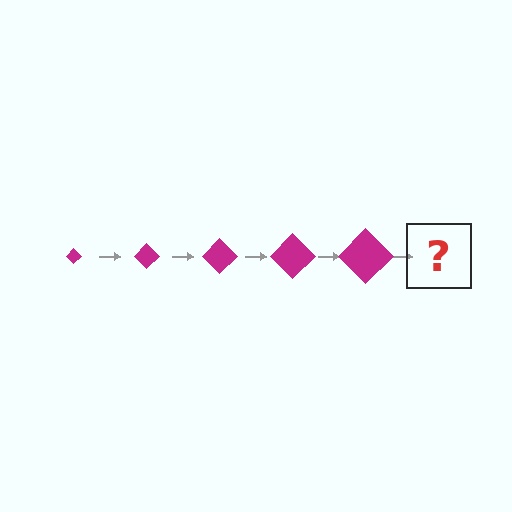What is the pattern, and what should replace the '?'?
The pattern is that the diamond gets progressively larger each step. The '?' should be a magenta diamond, larger than the previous one.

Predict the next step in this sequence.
The next step is a magenta diamond, larger than the previous one.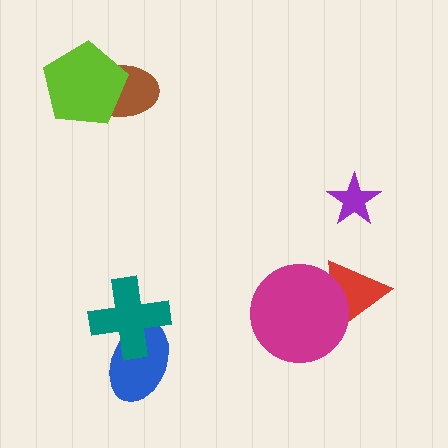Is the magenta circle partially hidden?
No, no other shape covers it.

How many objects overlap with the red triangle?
1 object overlaps with the red triangle.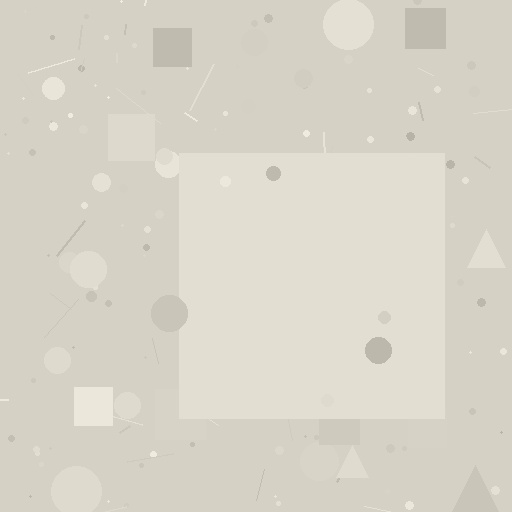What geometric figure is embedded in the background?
A square is embedded in the background.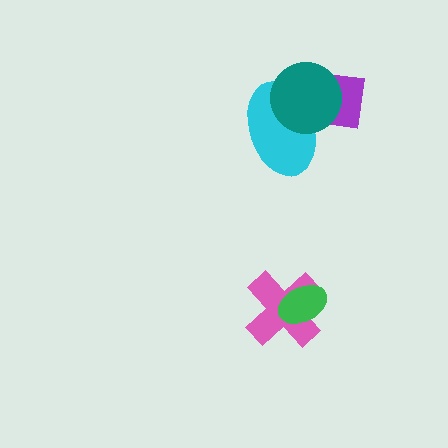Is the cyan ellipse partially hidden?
Yes, it is partially covered by another shape.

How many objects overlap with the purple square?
2 objects overlap with the purple square.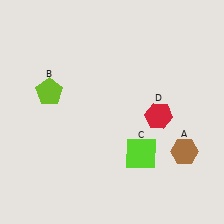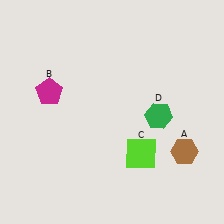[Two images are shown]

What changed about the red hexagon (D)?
In Image 1, D is red. In Image 2, it changed to green.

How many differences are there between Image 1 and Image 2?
There are 2 differences between the two images.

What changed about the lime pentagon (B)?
In Image 1, B is lime. In Image 2, it changed to magenta.